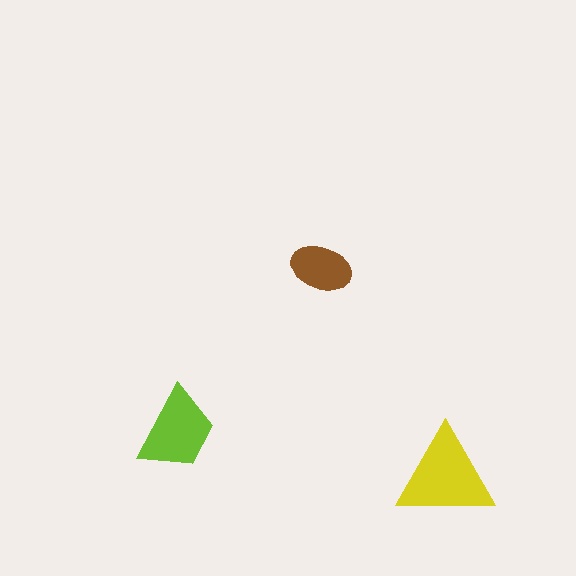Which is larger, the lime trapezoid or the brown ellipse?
The lime trapezoid.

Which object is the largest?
The yellow triangle.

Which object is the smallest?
The brown ellipse.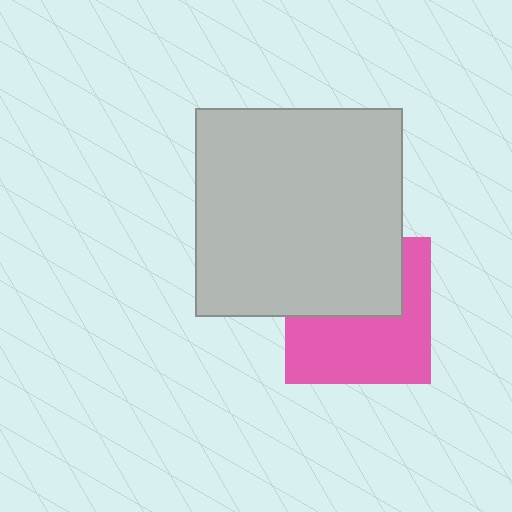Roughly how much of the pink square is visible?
About half of it is visible (roughly 56%).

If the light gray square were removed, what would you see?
You would see the complete pink square.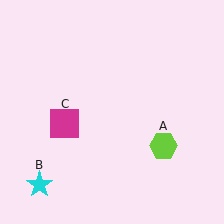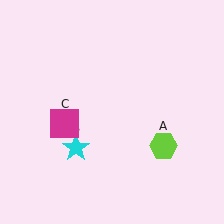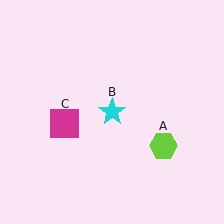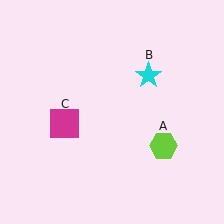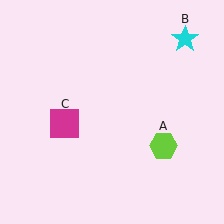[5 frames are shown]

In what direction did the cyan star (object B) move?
The cyan star (object B) moved up and to the right.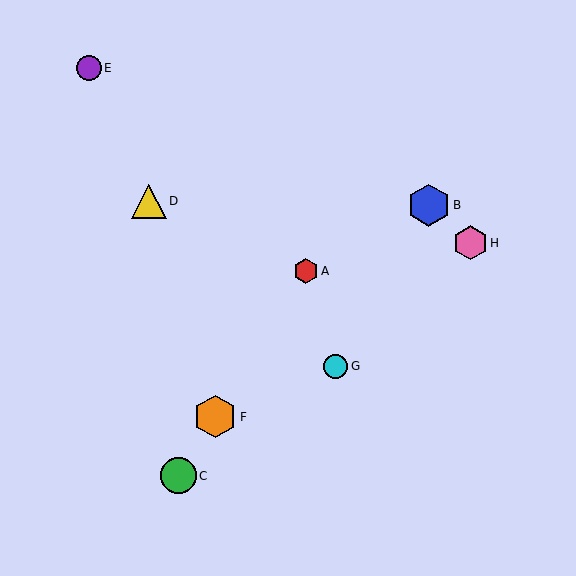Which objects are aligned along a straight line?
Objects A, C, F are aligned along a straight line.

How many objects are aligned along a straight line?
3 objects (A, C, F) are aligned along a straight line.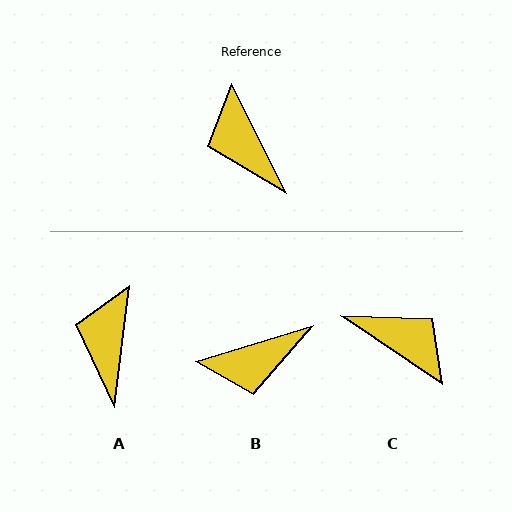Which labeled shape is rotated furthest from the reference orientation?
C, about 151 degrees away.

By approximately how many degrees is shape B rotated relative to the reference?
Approximately 81 degrees counter-clockwise.